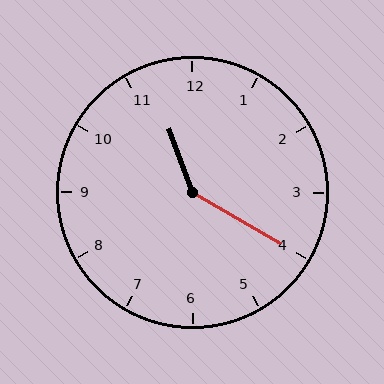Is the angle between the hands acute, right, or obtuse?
It is obtuse.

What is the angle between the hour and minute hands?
Approximately 140 degrees.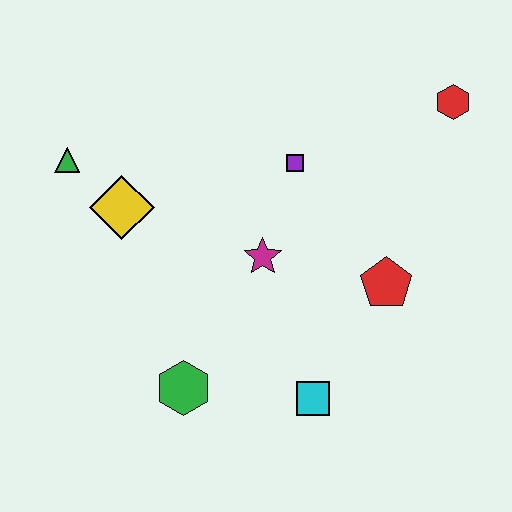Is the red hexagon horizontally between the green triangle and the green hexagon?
No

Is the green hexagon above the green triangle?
No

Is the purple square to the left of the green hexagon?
No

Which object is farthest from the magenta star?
The red hexagon is farthest from the magenta star.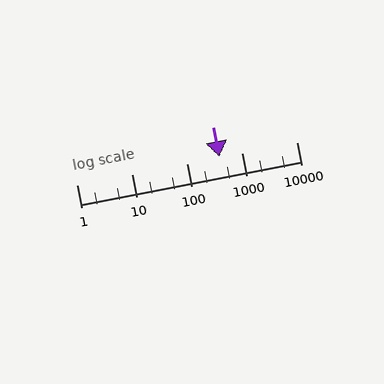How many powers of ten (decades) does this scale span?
The scale spans 4 decades, from 1 to 10000.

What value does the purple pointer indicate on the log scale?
The pointer indicates approximately 390.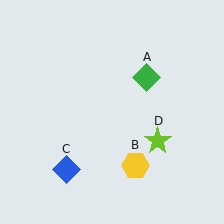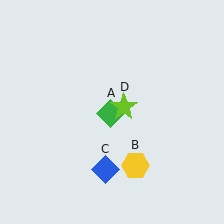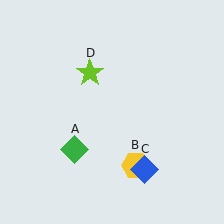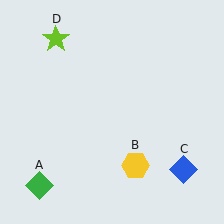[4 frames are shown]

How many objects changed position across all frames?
3 objects changed position: green diamond (object A), blue diamond (object C), lime star (object D).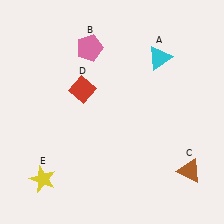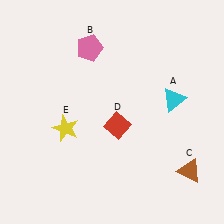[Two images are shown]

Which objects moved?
The objects that moved are: the cyan triangle (A), the red diamond (D), the yellow star (E).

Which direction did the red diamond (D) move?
The red diamond (D) moved down.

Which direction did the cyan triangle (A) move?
The cyan triangle (A) moved down.